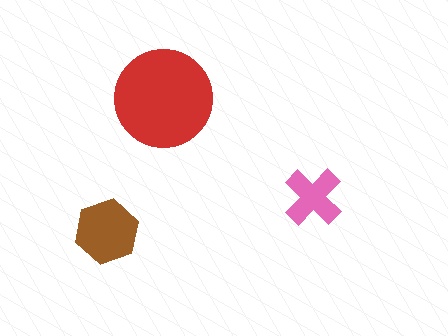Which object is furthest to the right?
The pink cross is rightmost.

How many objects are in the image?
There are 3 objects in the image.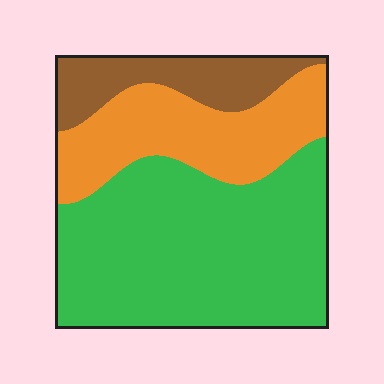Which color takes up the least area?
Brown, at roughly 15%.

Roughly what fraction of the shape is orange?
Orange takes up between a sixth and a third of the shape.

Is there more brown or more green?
Green.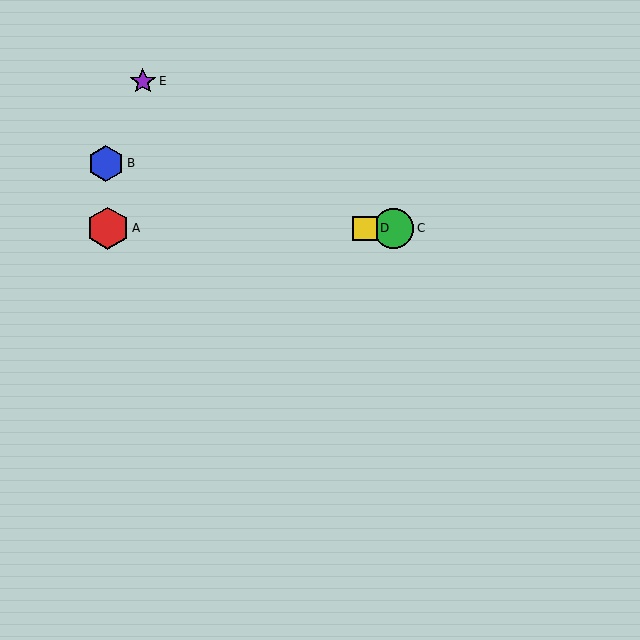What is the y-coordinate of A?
Object A is at y≈228.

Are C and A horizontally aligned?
Yes, both are at y≈228.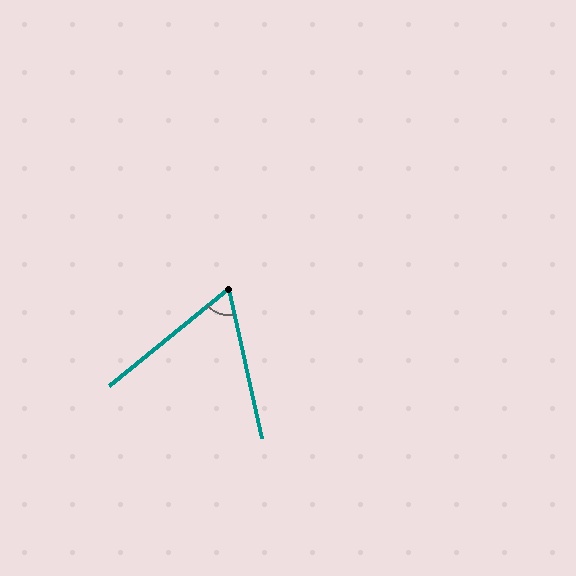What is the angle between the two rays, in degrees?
Approximately 63 degrees.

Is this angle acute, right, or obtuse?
It is acute.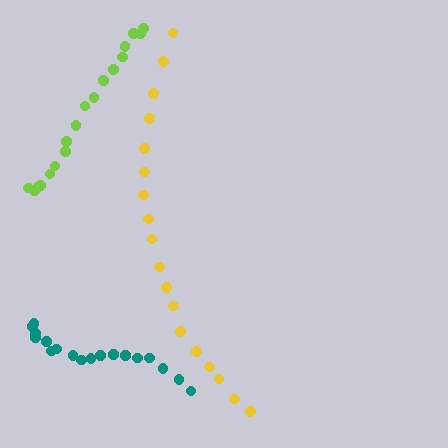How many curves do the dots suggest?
There are 3 distinct paths.